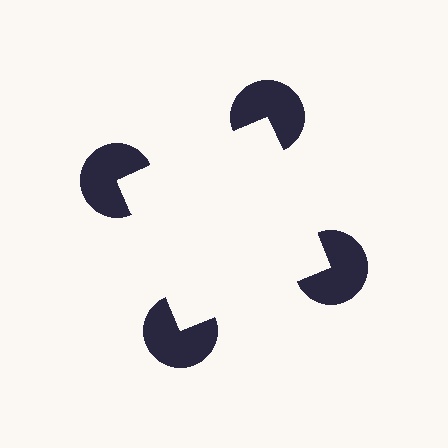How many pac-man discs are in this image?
There are 4 — one at each vertex of the illusory square.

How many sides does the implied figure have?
4 sides.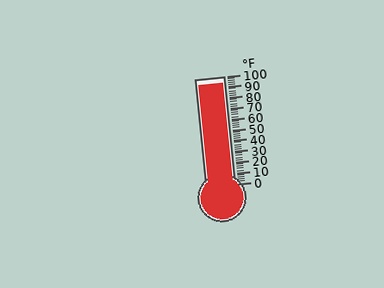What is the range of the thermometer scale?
The thermometer scale ranges from 0°F to 100°F.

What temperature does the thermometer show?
The thermometer shows approximately 94°F.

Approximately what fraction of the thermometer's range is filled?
The thermometer is filled to approximately 95% of its range.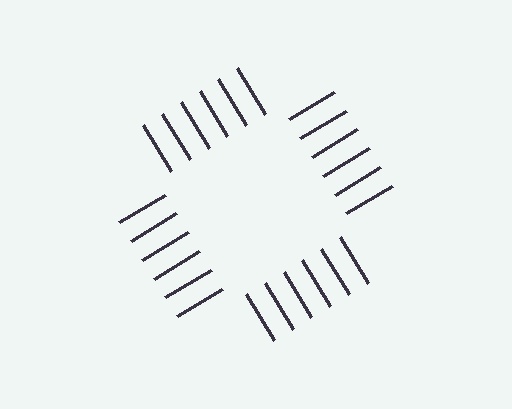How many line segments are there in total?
24 — 6 along each of the 4 edges.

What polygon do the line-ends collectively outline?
An illusory square — the line segments terminate on its edges but no continuous stroke is drawn.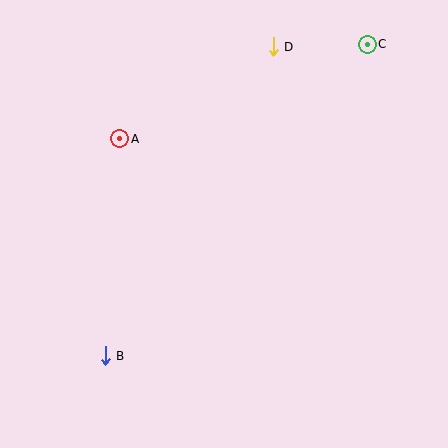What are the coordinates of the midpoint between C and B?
The midpoint between C and B is at (236, 200).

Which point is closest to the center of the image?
Point A at (120, 139) is closest to the center.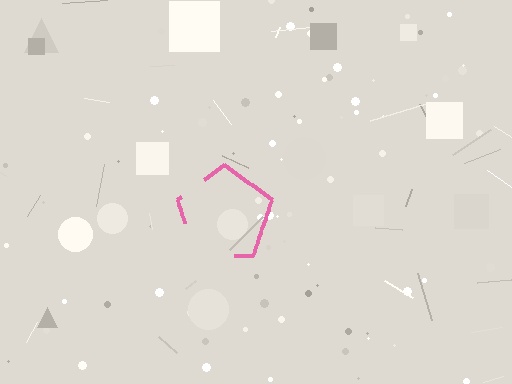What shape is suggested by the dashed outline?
The dashed outline suggests a pentagon.